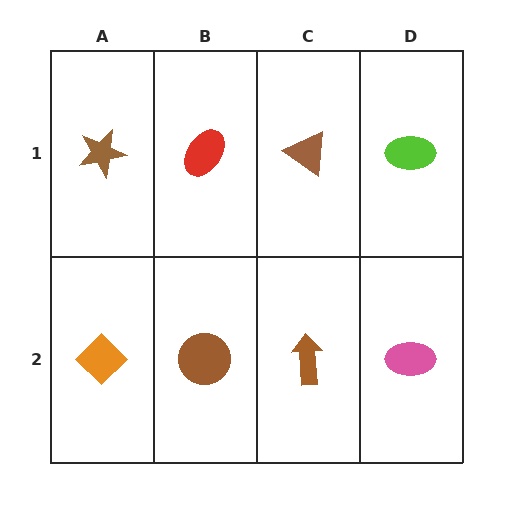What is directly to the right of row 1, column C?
A lime ellipse.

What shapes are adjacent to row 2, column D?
A lime ellipse (row 1, column D), a brown arrow (row 2, column C).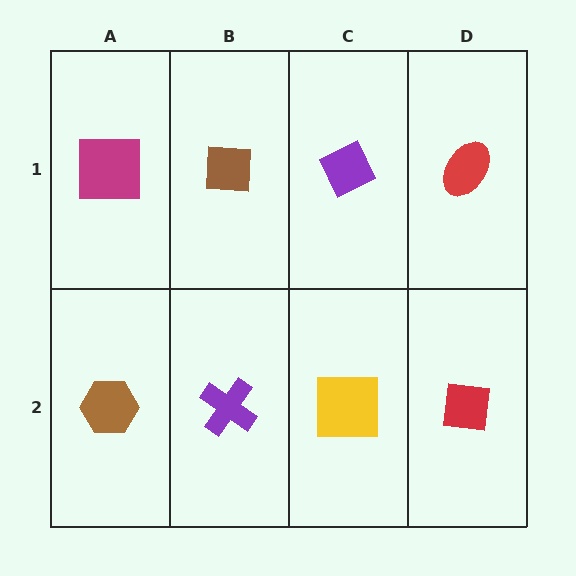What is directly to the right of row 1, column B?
A purple diamond.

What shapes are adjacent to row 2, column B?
A brown square (row 1, column B), a brown hexagon (row 2, column A), a yellow square (row 2, column C).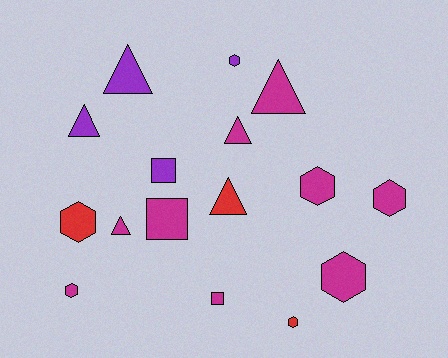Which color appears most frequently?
Magenta, with 9 objects.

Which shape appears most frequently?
Hexagon, with 7 objects.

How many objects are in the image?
There are 16 objects.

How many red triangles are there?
There is 1 red triangle.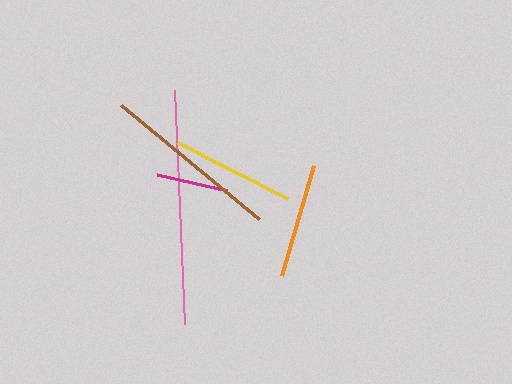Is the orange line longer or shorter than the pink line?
The pink line is longer than the orange line.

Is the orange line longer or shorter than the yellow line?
The yellow line is longer than the orange line.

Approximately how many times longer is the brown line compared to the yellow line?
The brown line is approximately 1.5 times the length of the yellow line.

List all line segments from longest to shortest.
From longest to shortest: pink, brown, yellow, orange, magenta.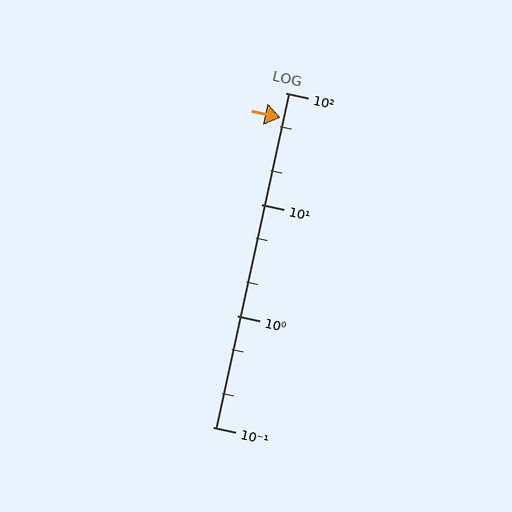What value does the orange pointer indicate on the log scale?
The pointer indicates approximately 60.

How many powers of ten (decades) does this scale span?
The scale spans 3 decades, from 0.1 to 100.